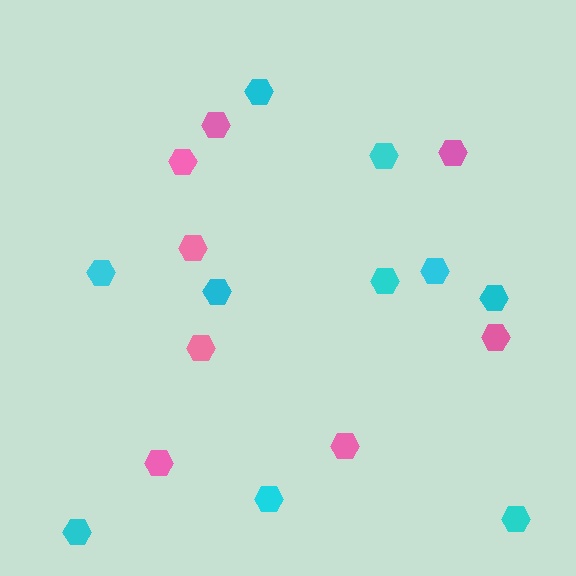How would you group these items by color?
There are 2 groups: one group of pink hexagons (8) and one group of cyan hexagons (10).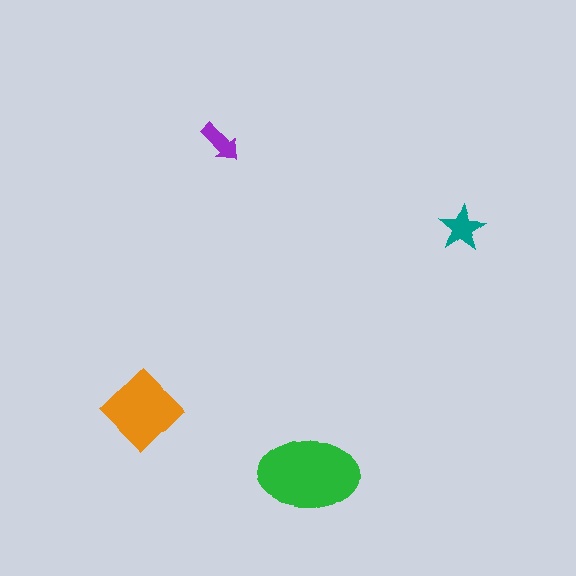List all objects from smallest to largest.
The purple arrow, the teal star, the orange diamond, the green ellipse.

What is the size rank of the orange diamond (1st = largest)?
2nd.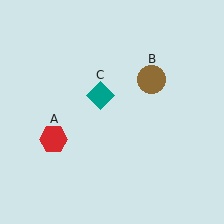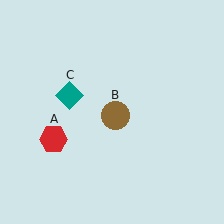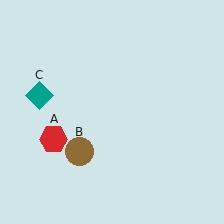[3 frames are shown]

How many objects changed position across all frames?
2 objects changed position: brown circle (object B), teal diamond (object C).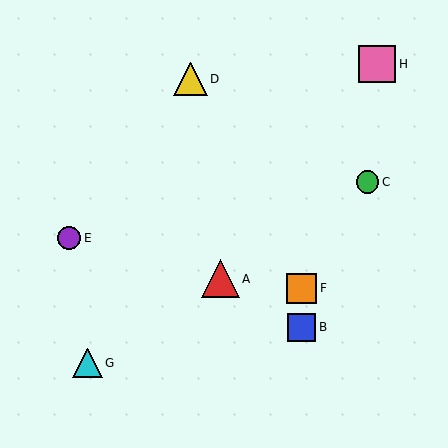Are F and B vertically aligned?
Yes, both are at x≈302.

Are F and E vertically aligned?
No, F is at x≈302 and E is at x≈69.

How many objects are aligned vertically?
2 objects (B, F) are aligned vertically.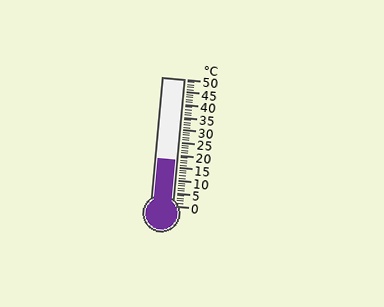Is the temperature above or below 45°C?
The temperature is below 45°C.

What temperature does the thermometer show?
The thermometer shows approximately 18°C.